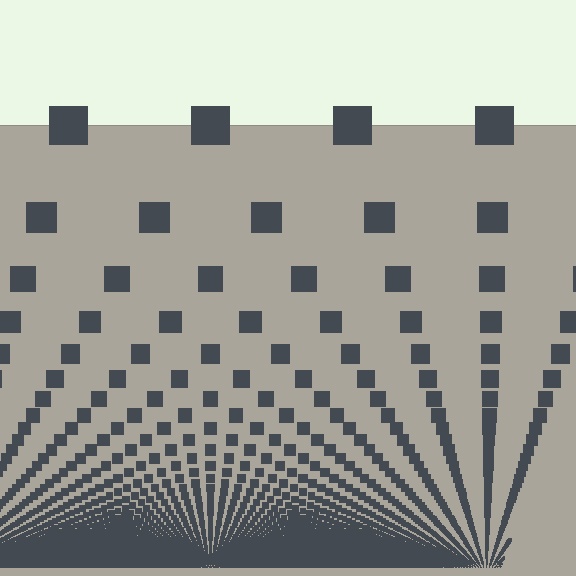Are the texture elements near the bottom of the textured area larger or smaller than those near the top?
Smaller. The gradient is inverted — elements near the bottom are smaller and denser.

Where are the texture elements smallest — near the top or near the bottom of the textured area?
Near the bottom.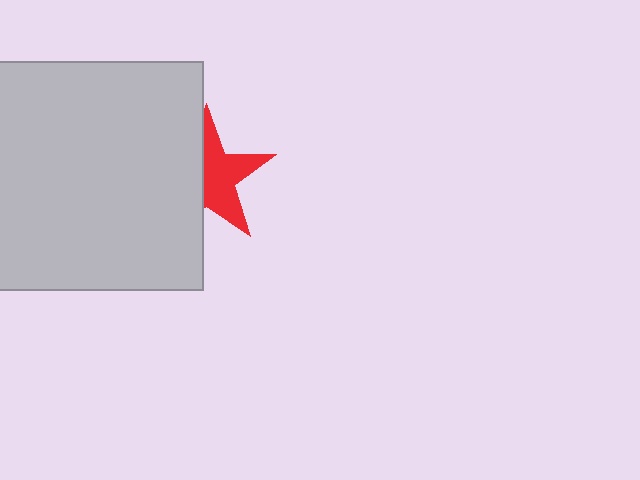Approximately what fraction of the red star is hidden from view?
Roughly 45% of the red star is hidden behind the light gray rectangle.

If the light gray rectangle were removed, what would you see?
You would see the complete red star.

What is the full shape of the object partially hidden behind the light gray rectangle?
The partially hidden object is a red star.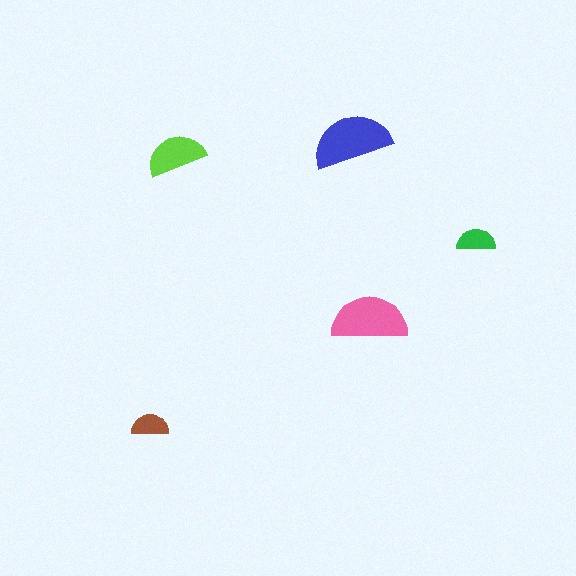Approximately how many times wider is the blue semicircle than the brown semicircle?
About 2 times wider.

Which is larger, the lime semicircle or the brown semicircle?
The lime one.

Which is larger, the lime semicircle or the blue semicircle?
The blue one.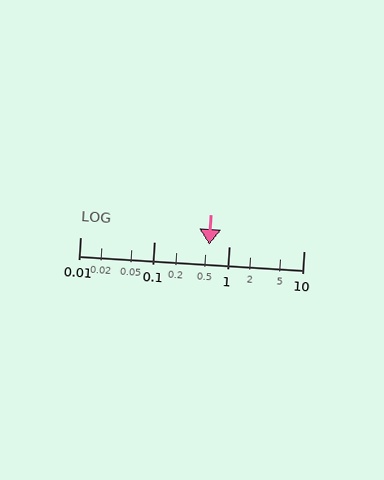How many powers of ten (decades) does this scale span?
The scale spans 3 decades, from 0.01 to 10.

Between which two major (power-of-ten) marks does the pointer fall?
The pointer is between 0.1 and 1.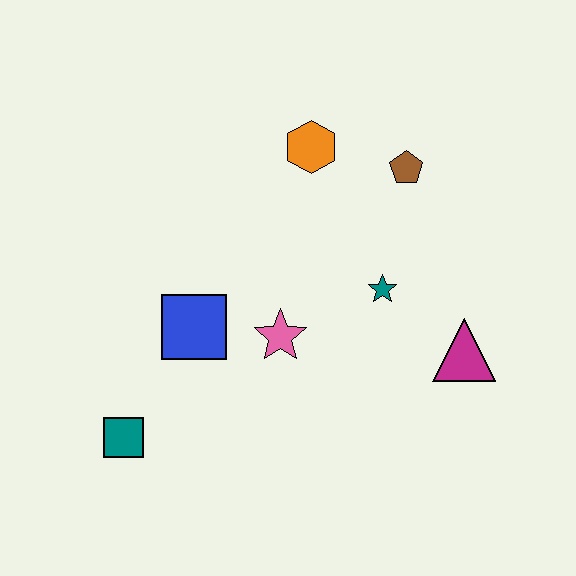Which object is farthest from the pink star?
The brown pentagon is farthest from the pink star.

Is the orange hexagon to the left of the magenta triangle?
Yes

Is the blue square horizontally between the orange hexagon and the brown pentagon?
No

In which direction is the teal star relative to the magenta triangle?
The teal star is to the left of the magenta triangle.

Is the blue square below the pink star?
No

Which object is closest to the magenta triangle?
The teal star is closest to the magenta triangle.